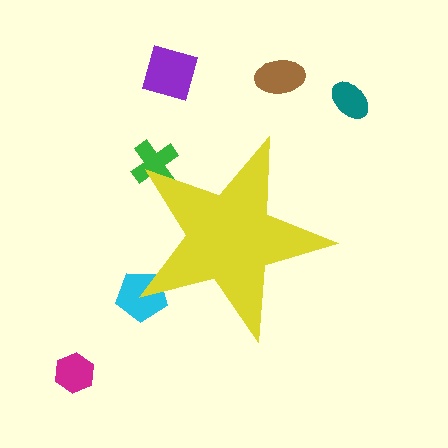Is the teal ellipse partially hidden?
No, the teal ellipse is fully visible.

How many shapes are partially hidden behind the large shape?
2 shapes are partially hidden.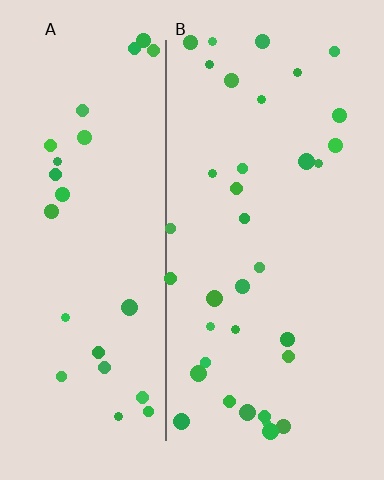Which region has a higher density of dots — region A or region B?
B (the right).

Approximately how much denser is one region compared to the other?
Approximately 1.3× — region B over region A.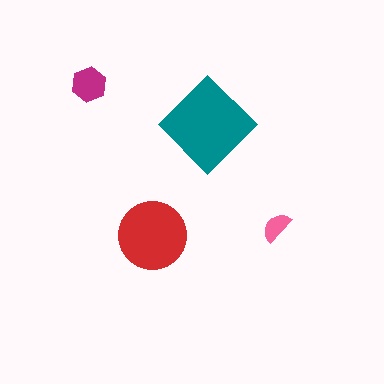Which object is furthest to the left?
The magenta hexagon is leftmost.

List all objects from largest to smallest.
The teal diamond, the red circle, the magenta hexagon, the pink semicircle.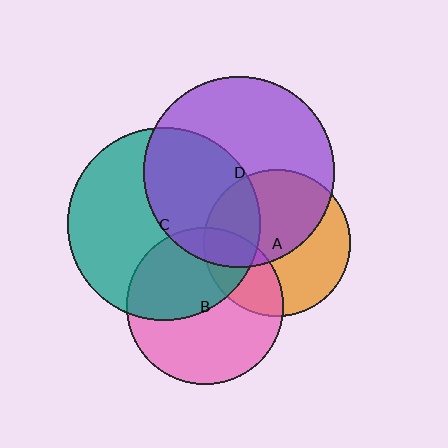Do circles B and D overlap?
Yes.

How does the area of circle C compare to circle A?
Approximately 1.7 times.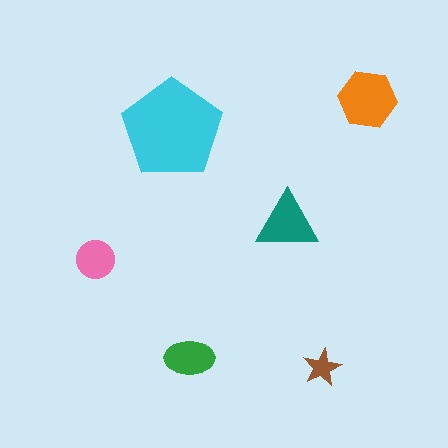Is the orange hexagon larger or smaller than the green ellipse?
Larger.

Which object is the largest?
The cyan pentagon.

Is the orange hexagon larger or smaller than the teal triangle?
Larger.